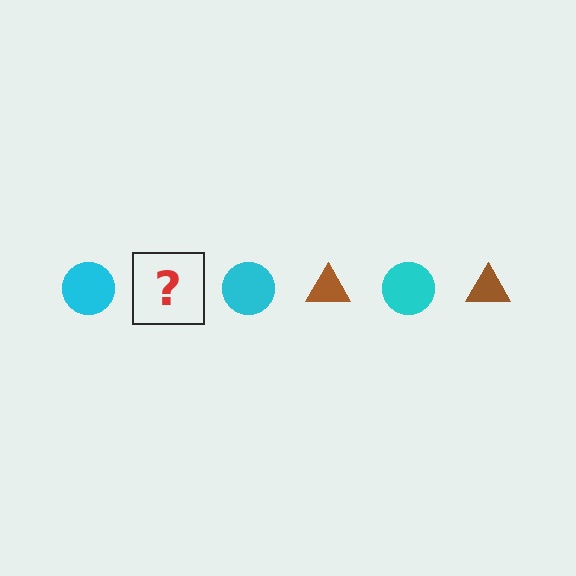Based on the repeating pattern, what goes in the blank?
The blank should be a brown triangle.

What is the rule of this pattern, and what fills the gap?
The rule is that the pattern alternates between cyan circle and brown triangle. The gap should be filled with a brown triangle.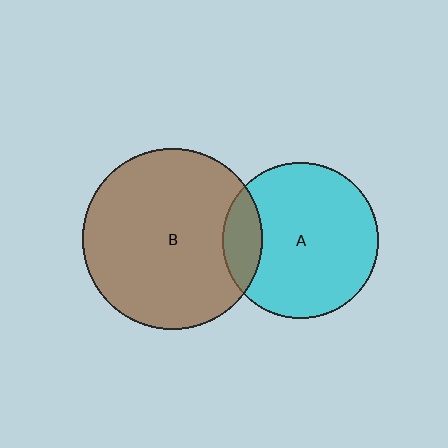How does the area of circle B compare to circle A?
Approximately 1.3 times.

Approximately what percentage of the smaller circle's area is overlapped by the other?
Approximately 15%.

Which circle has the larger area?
Circle B (brown).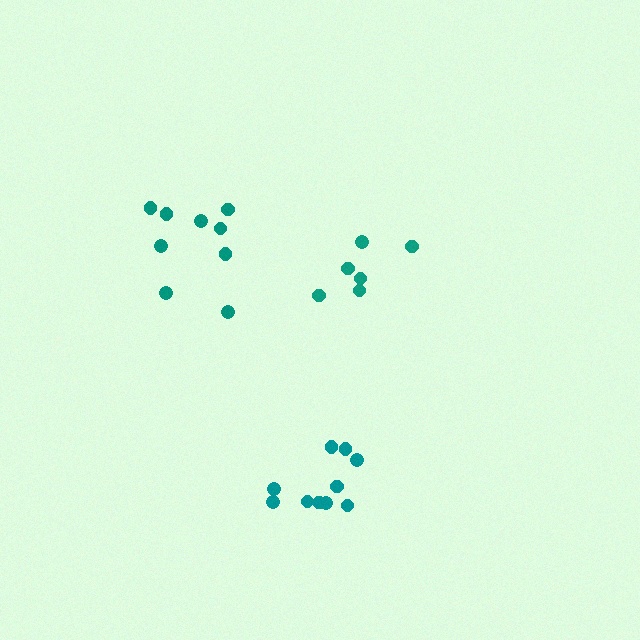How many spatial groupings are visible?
There are 3 spatial groupings.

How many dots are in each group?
Group 1: 9 dots, Group 2: 10 dots, Group 3: 6 dots (25 total).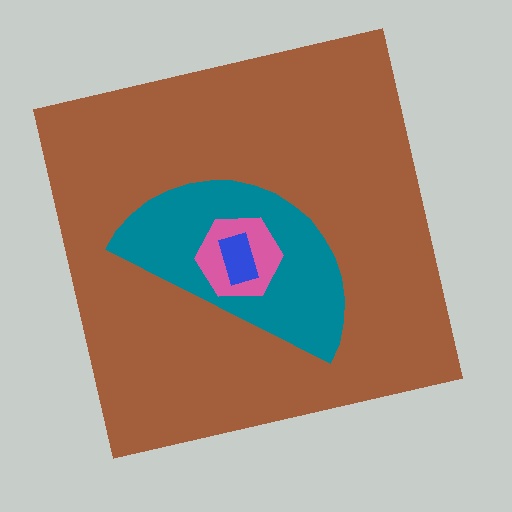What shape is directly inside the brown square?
The teal semicircle.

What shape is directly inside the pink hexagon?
The blue rectangle.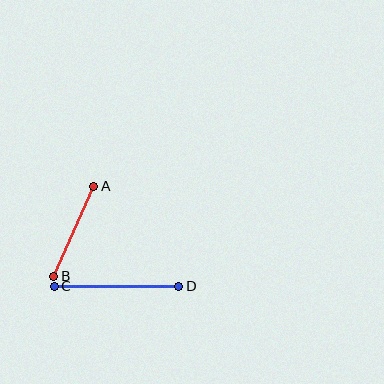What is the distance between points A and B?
The distance is approximately 98 pixels.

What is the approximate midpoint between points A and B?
The midpoint is at approximately (74, 231) pixels.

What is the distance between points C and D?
The distance is approximately 124 pixels.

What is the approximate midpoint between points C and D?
The midpoint is at approximately (117, 286) pixels.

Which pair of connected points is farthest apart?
Points C and D are farthest apart.